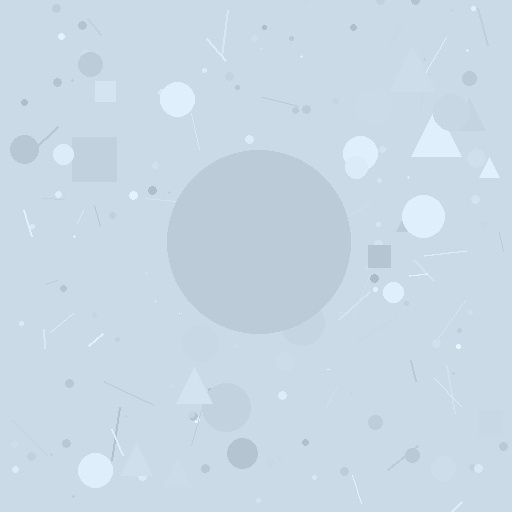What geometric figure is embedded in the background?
A circle is embedded in the background.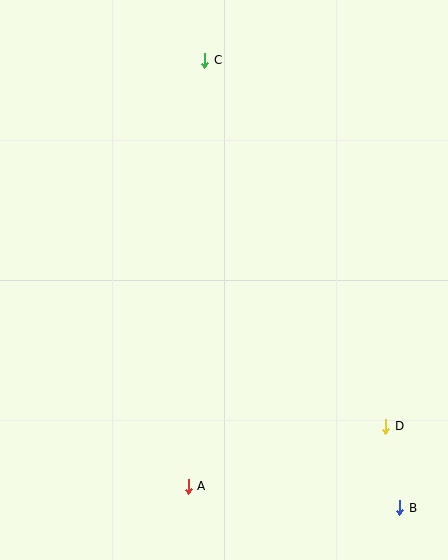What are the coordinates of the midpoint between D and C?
The midpoint between D and C is at (295, 243).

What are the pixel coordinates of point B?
Point B is at (400, 508).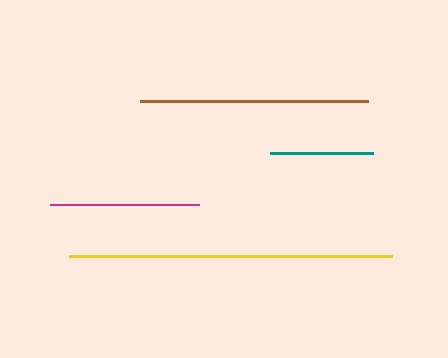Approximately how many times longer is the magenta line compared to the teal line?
The magenta line is approximately 1.5 times the length of the teal line.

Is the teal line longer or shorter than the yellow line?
The yellow line is longer than the teal line.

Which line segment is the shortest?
The teal line is the shortest at approximately 102 pixels.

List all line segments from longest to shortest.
From longest to shortest: yellow, brown, magenta, teal.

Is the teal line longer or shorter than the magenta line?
The magenta line is longer than the teal line.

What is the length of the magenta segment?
The magenta segment is approximately 149 pixels long.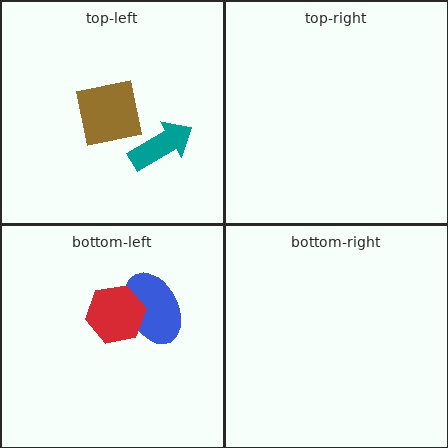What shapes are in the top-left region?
The teal arrow, the brown square.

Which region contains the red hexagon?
The bottom-left region.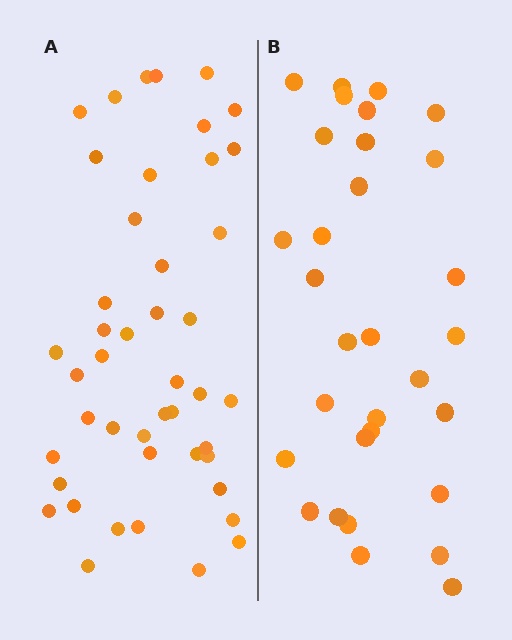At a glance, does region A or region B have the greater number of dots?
Region A (the left region) has more dots.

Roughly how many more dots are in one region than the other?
Region A has approximately 15 more dots than region B.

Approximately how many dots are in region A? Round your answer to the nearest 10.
About 40 dots. (The exact count is 45, which rounds to 40.)